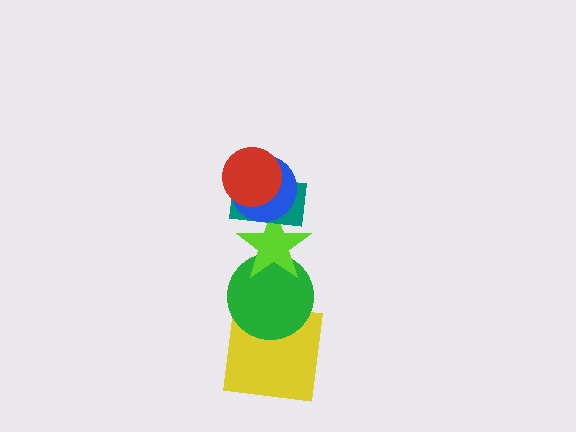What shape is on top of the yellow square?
The green circle is on top of the yellow square.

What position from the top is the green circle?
The green circle is 5th from the top.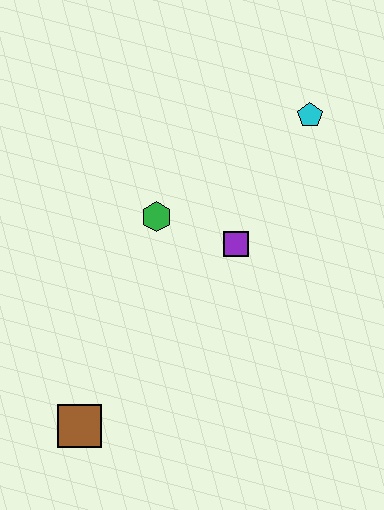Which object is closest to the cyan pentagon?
The purple square is closest to the cyan pentagon.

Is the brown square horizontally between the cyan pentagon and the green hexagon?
No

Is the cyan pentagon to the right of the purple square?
Yes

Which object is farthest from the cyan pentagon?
The brown square is farthest from the cyan pentagon.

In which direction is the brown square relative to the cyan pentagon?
The brown square is below the cyan pentagon.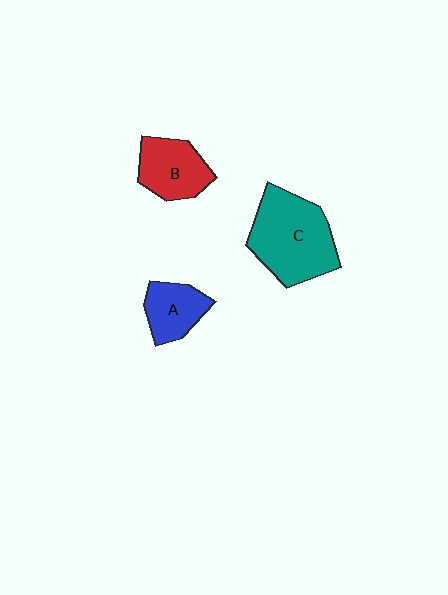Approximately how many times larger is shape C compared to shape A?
Approximately 2.1 times.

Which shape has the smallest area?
Shape A (blue).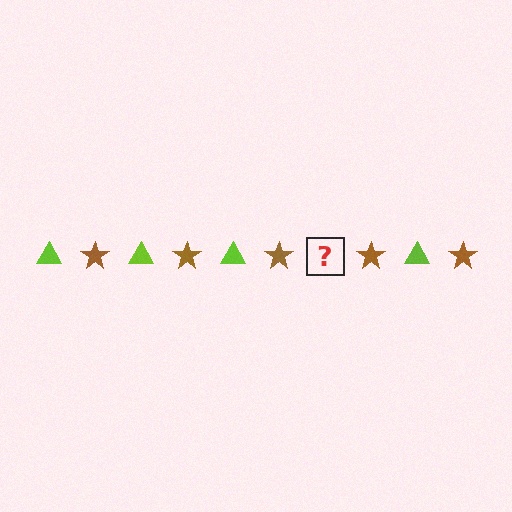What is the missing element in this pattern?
The missing element is a lime triangle.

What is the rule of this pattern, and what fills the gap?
The rule is that the pattern alternates between lime triangle and brown star. The gap should be filled with a lime triangle.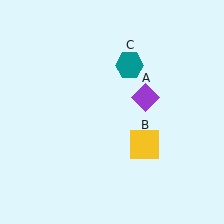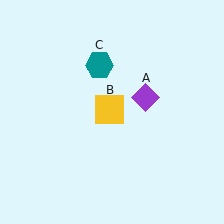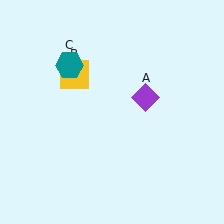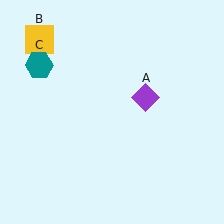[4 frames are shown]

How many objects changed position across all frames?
2 objects changed position: yellow square (object B), teal hexagon (object C).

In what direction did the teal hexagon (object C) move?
The teal hexagon (object C) moved left.